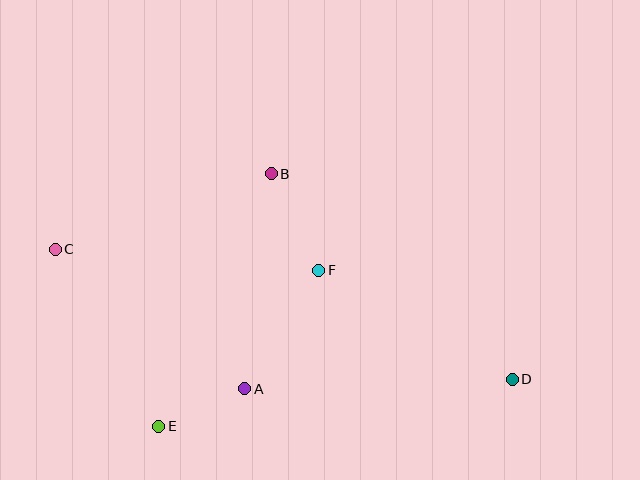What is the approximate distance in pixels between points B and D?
The distance between B and D is approximately 317 pixels.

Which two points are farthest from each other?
Points C and D are farthest from each other.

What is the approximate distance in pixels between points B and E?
The distance between B and E is approximately 276 pixels.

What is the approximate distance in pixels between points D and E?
The distance between D and E is approximately 357 pixels.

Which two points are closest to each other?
Points A and E are closest to each other.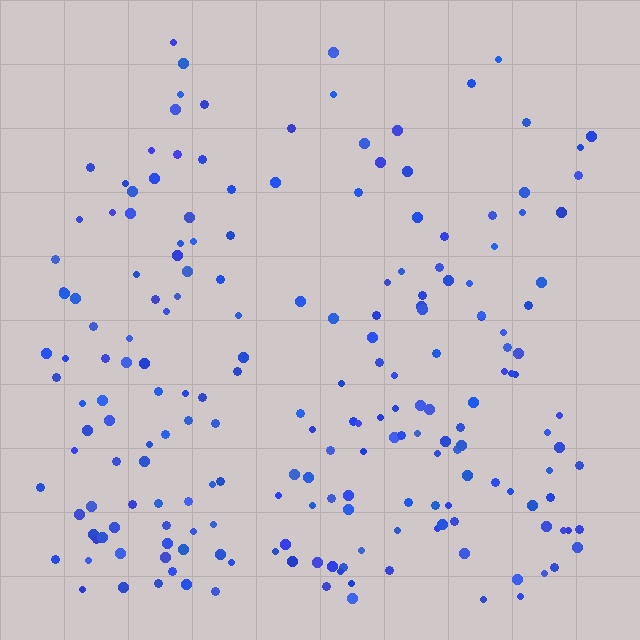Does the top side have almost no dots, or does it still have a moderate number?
Still a moderate number, just noticeably fewer than the bottom.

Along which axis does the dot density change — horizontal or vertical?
Vertical.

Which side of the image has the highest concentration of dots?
The bottom.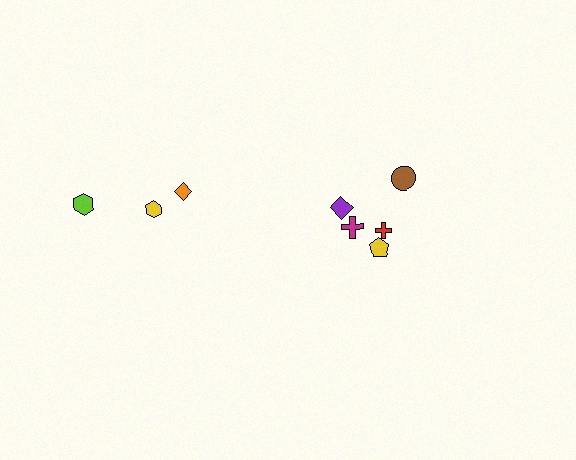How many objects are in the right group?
There are 5 objects.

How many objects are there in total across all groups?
There are 8 objects.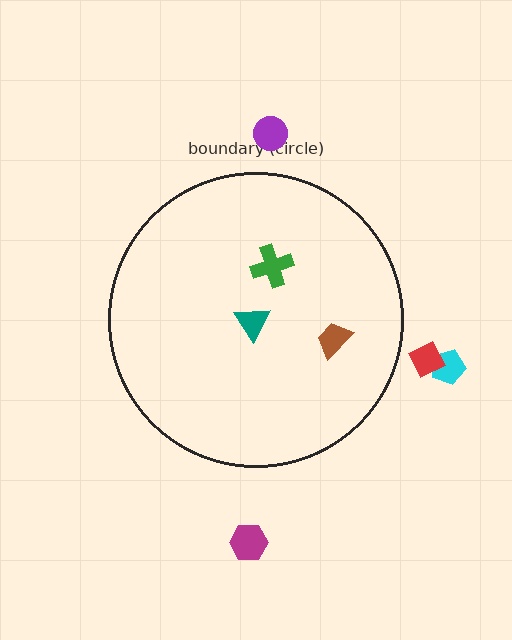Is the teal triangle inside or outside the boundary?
Inside.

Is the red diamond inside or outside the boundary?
Outside.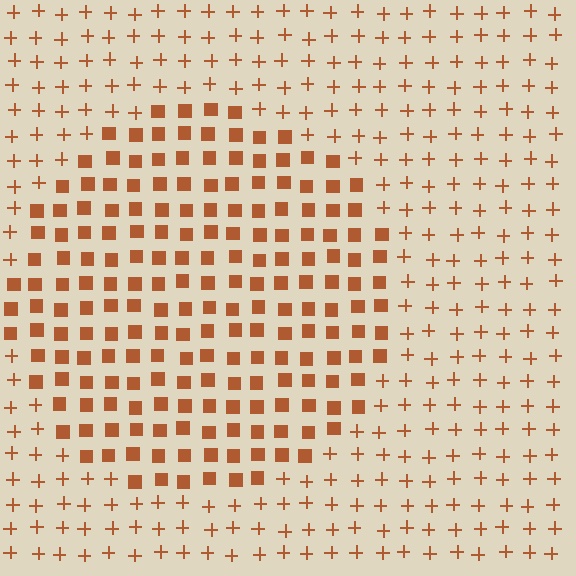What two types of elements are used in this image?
The image uses squares inside the circle region and plus signs outside it.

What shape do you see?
I see a circle.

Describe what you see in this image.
The image is filled with small brown elements arranged in a uniform grid. A circle-shaped region contains squares, while the surrounding area contains plus signs. The boundary is defined purely by the change in element shape.